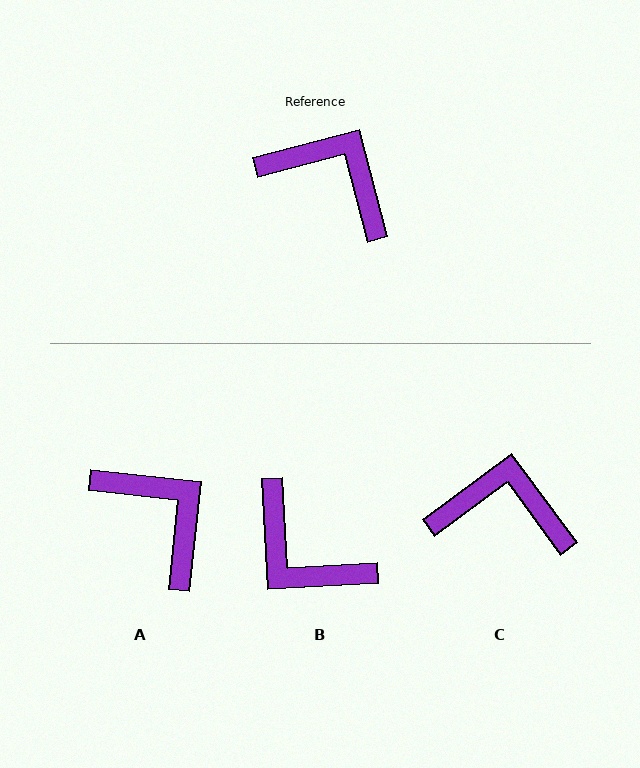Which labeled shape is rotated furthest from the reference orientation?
B, about 169 degrees away.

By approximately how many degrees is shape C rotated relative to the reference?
Approximately 22 degrees counter-clockwise.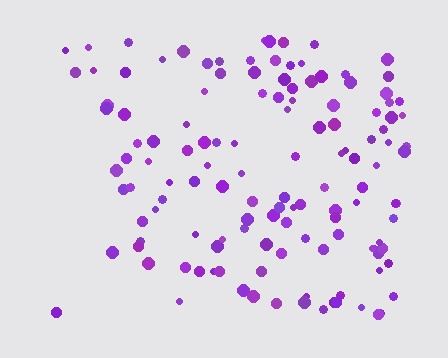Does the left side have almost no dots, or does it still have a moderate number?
Still a moderate number, just noticeably fewer than the right.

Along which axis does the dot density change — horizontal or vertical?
Horizontal.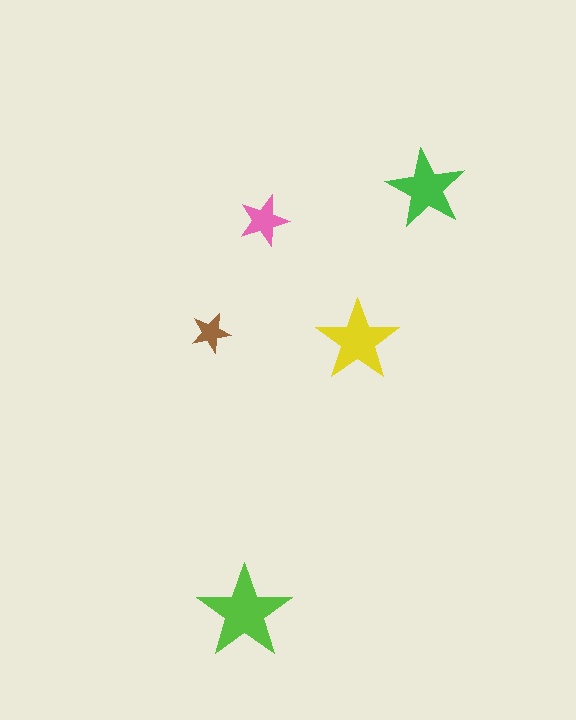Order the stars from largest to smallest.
the lime one, the yellow one, the green one, the pink one, the brown one.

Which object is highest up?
The green star is topmost.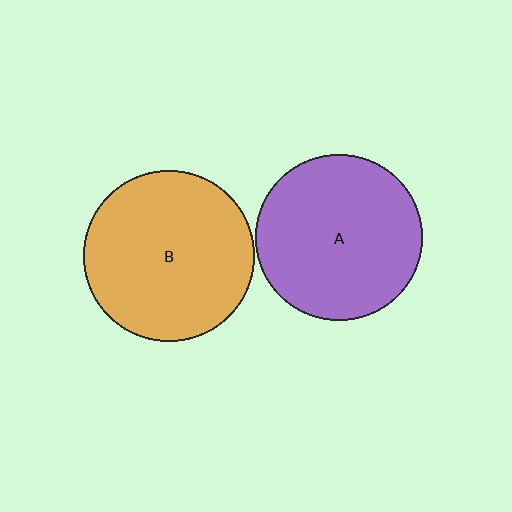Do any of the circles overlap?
No, none of the circles overlap.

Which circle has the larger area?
Circle B (orange).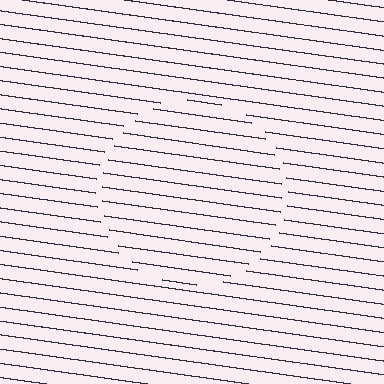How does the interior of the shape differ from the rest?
The interior of the shape contains the same grating, shifted by half a period — the contour is defined by the phase discontinuity where line-ends from the inner and outer gratings abut.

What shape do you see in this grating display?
An illusory circle. The interior of the shape contains the same grating, shifted by half a period — the contour is defined by the phase discontinuity where line-ends from the inner and outer gratings abut.